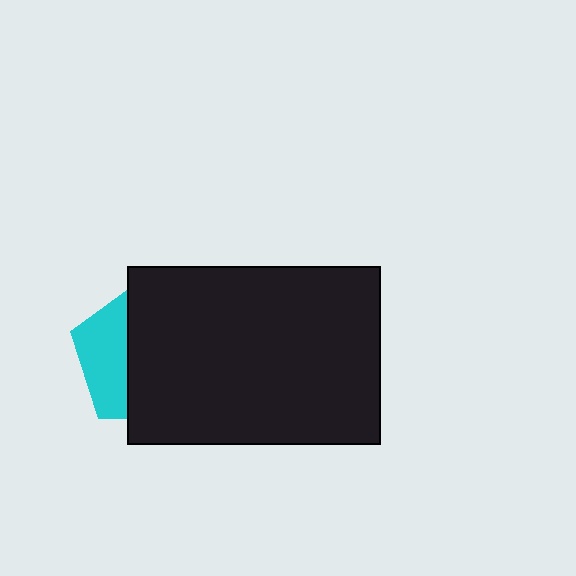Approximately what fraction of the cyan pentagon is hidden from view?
Roughly 66% of the cyan pentagon is hidden behind the black rectangle.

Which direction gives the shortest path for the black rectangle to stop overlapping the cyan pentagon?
Moving right gives the shortest separation.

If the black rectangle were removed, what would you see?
You would see the complete cyan pentagon.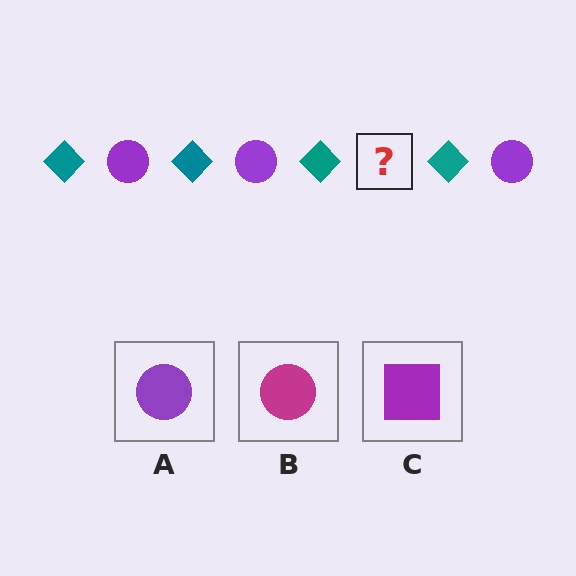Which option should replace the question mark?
Option A.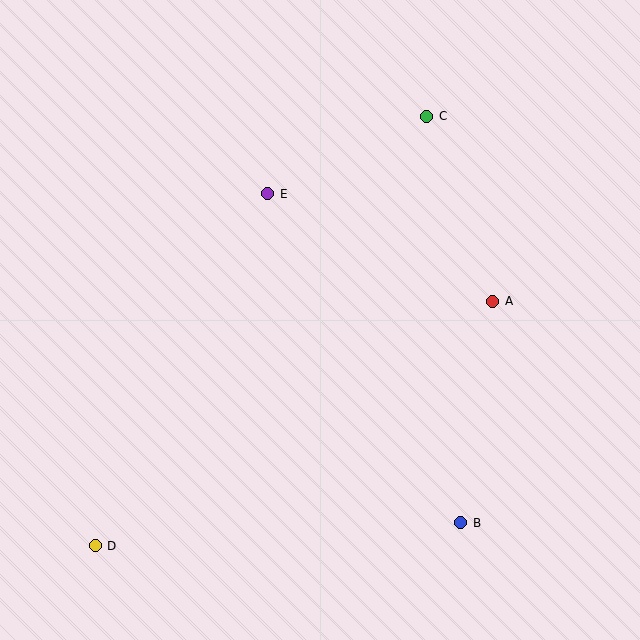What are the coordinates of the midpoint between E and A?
The midpoint between E and A is at (380, 247).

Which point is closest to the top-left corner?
Point E is closest to the top-left corner.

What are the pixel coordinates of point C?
Point C is at (427, 116).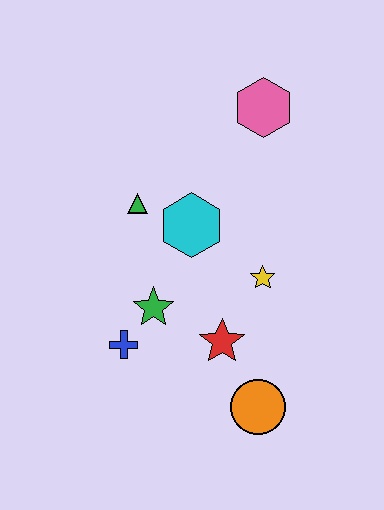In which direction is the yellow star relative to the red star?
The yellow star is above the red star.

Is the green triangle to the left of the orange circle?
Yes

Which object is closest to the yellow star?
The red star is closest to the yellow star.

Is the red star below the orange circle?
No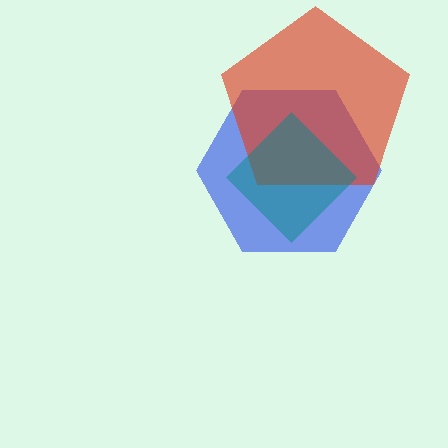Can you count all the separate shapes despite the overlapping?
Yes, there are 3 separate shapes.